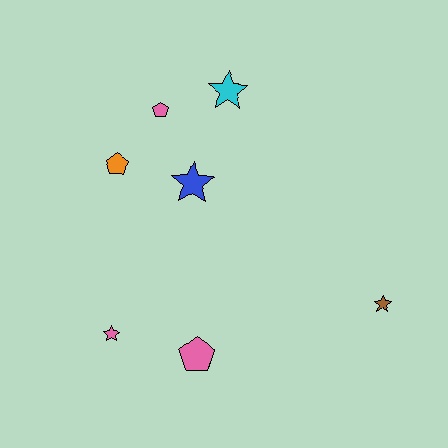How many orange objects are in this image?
There is 1 orange object.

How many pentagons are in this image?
There are 3 pentagons.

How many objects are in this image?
There are 7 objects.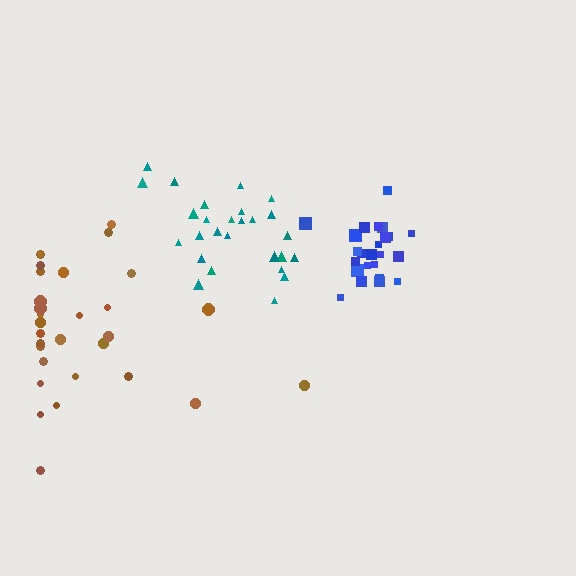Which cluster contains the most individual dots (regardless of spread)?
Brown (30).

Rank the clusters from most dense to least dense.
blue, teal, brown.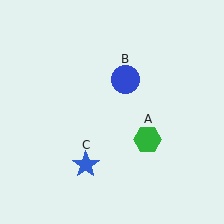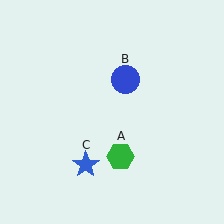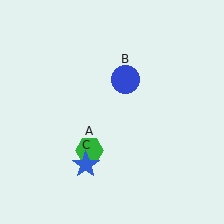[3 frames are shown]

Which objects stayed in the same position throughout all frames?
Blue circle (object B) and blue star (object C) remained stationary.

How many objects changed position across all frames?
1 object changed position: green hexagon (object A).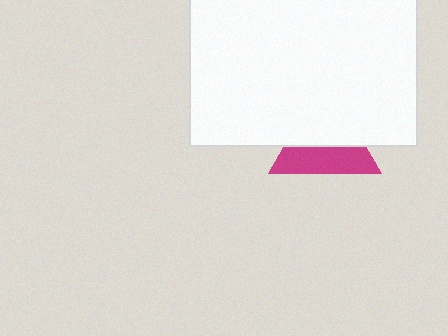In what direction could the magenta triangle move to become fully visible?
The magenta triangle could move down. That would shift it out from behind the white rectangle entirely.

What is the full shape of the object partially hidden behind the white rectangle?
The partially hidden object is a magenta triangle.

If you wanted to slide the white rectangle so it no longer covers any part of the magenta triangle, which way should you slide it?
Slide it up — that is the most direct way to separate the two shapes.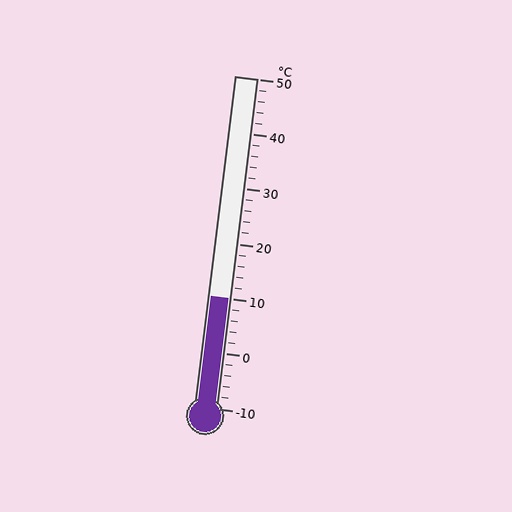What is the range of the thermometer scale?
The thermometer scale ranges from -10°C to 50°C.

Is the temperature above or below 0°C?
The temperature is above 0°C.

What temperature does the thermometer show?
The thermometer shows approximately 10°C.